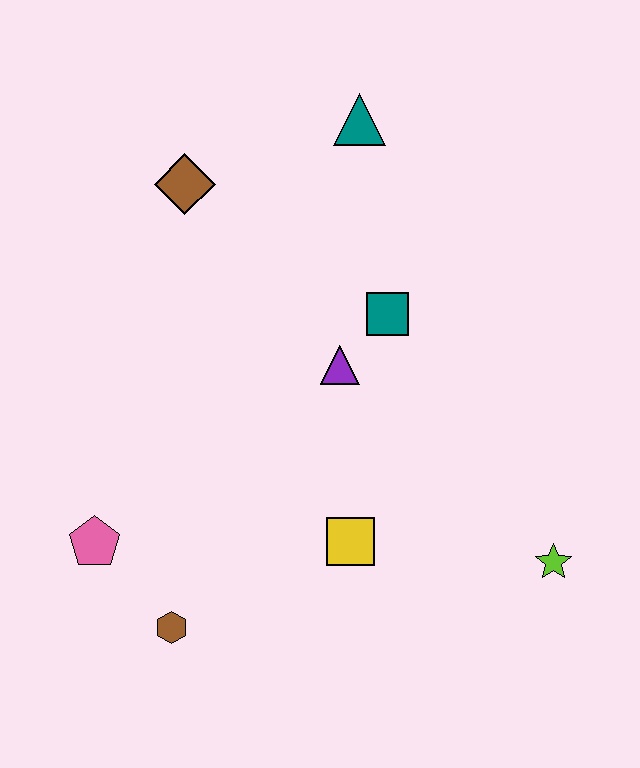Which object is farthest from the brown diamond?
The lime star is farthest from the brown diamond.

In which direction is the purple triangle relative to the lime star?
The purple triangle is to the left of the lime star.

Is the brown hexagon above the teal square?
No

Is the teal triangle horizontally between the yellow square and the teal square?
Yes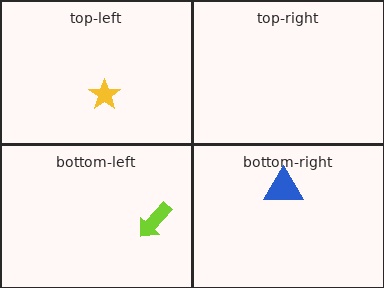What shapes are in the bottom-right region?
The blue triangle.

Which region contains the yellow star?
The top-left region.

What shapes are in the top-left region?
The yellow star.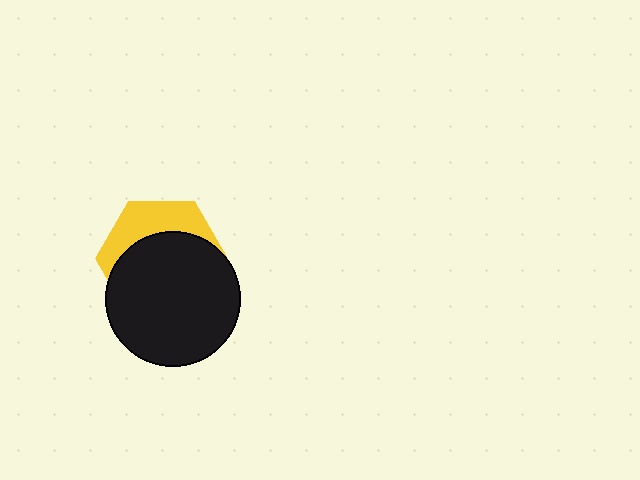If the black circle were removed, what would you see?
You would see the complete yellow hexagon.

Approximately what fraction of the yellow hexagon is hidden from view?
Roughly 66% of the yellow hexagon is hidden behind the black circle.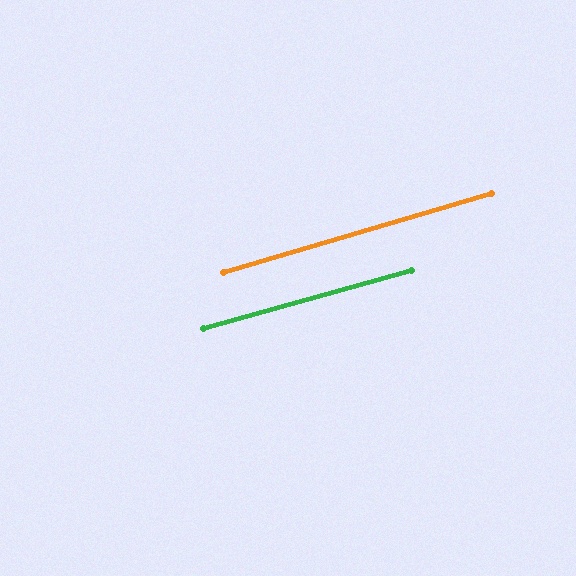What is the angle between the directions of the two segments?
Approximately 1 degree.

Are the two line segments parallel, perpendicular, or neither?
Parallel — their directions differ by only 1.0°.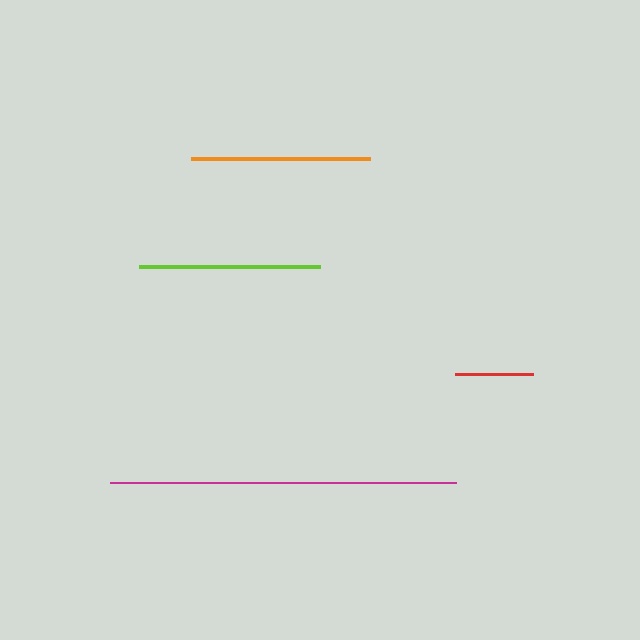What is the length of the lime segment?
The lime segment is approximately 181 pixels long.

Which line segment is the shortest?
The red line is the shortest at approximately 78 pixels.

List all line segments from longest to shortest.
From longest to shortest: magenta, lime, orange, red.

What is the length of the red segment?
The red segment is approximately 78 pixels long.